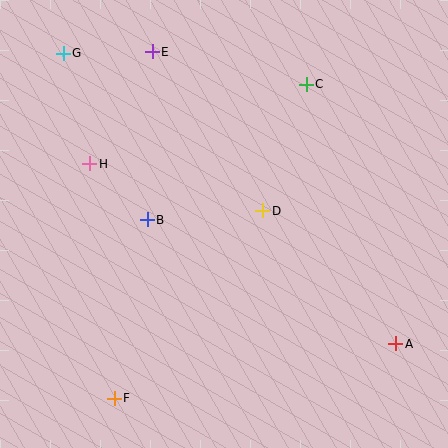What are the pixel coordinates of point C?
Point C is at (306, 84).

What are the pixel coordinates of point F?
Point F is at (114, 398).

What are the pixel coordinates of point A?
Point A is at (396, 344).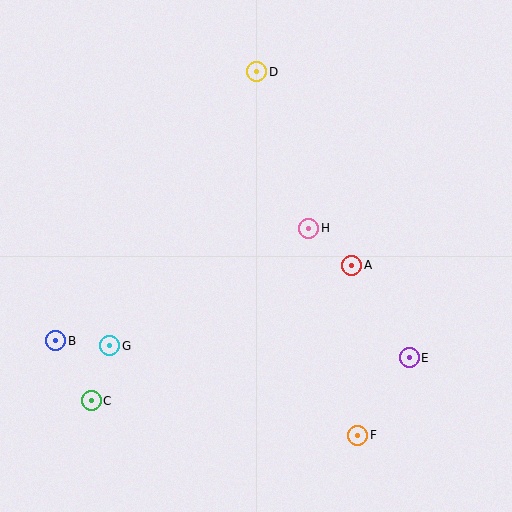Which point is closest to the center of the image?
Point H at (309, 228) is closest to the center.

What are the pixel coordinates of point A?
Point A is at (352, 265).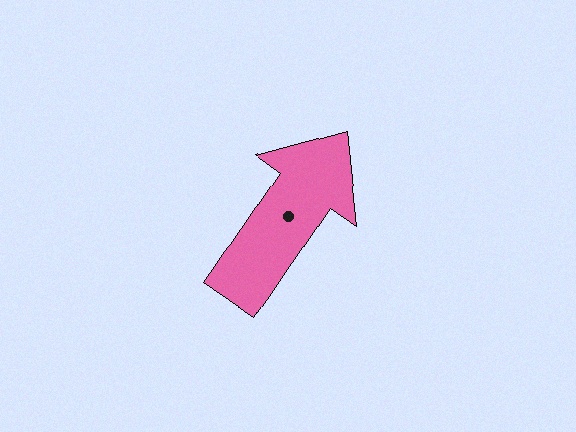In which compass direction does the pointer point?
Northeast.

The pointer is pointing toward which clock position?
Roughly 1 o'clock.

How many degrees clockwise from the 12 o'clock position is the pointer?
Approximately 34 degrees.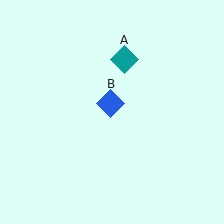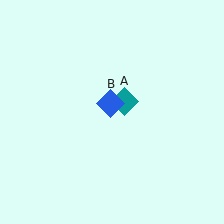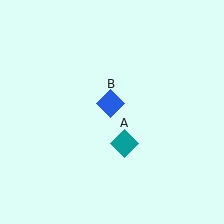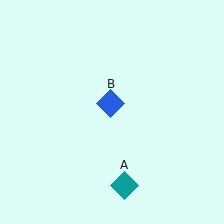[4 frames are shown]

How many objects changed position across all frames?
1 object changed position: teal diamond (object A).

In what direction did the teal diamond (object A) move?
The teal diamond (object A) moved down.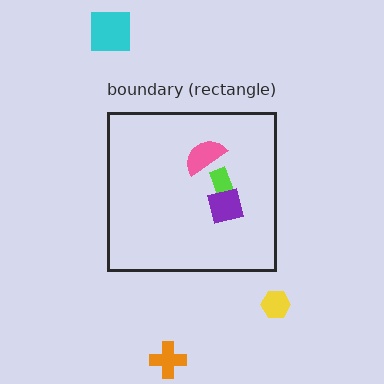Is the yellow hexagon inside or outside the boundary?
Outside.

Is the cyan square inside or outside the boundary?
Outside.